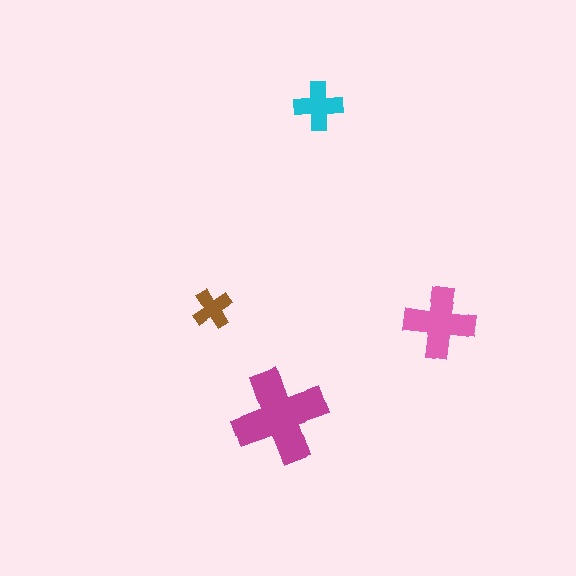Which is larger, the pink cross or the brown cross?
The pink one.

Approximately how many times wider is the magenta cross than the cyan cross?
About 2 times wider.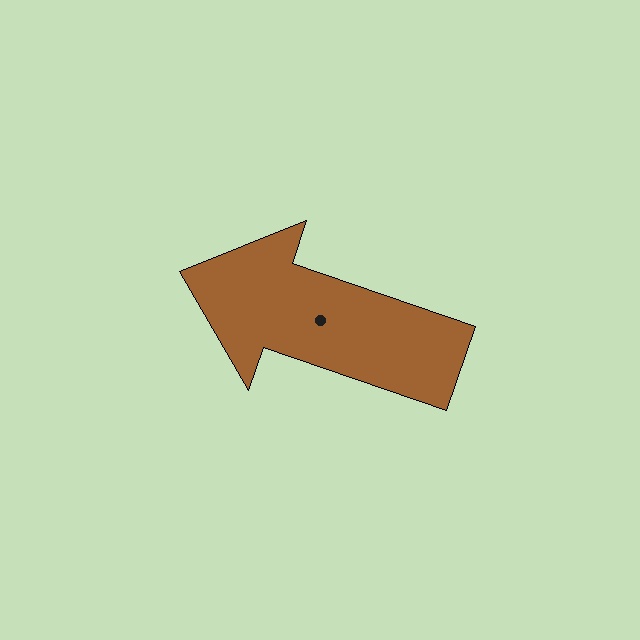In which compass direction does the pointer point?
West.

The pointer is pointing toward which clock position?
Roughly 10 o'clock.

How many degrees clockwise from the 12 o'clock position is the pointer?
Approximately 289 degrees.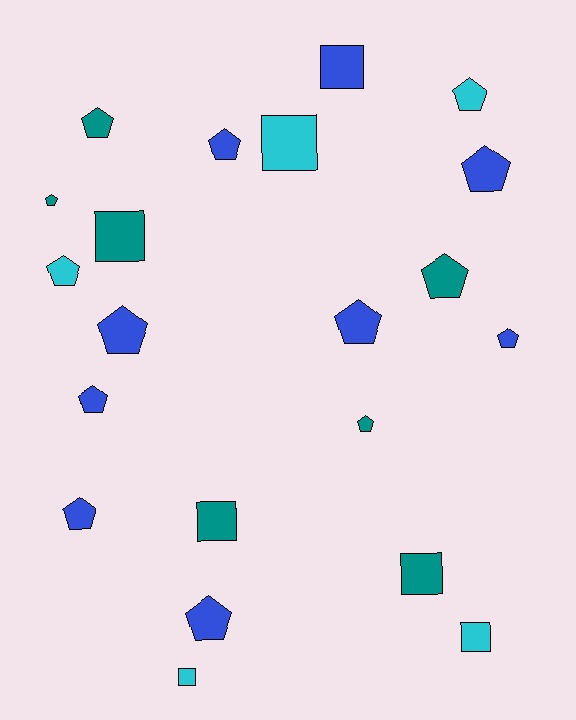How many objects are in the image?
There are 21 objects.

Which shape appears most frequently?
Pentagon, with 14 objects.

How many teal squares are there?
There are 3 teal squares.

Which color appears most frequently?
Blue, with 9 objects.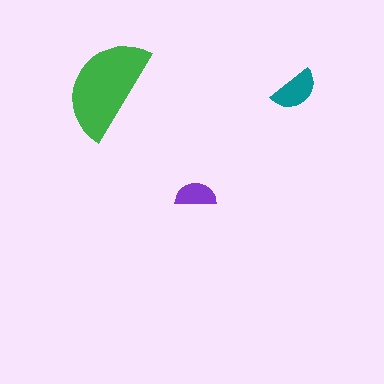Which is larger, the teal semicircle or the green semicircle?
The green one.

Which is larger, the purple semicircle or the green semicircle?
The green one.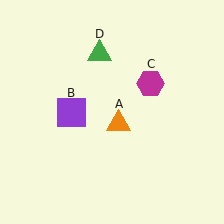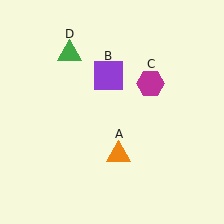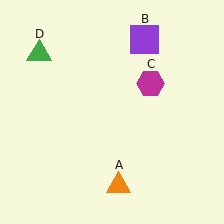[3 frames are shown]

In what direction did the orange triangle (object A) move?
The orange triangle (object A) moved down.